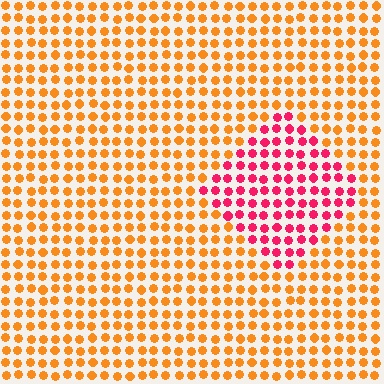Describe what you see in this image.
The image is filled with small orange elements in a uniform arrangement. A diamond-shaped region is visible where the elements are tinted to a slightly different hue, forming a subtle color boundary.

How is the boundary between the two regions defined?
The boundary is defined purely by a slight shift in hue (about 51 degrees). Spacing, size, and orientation are identical on both sides.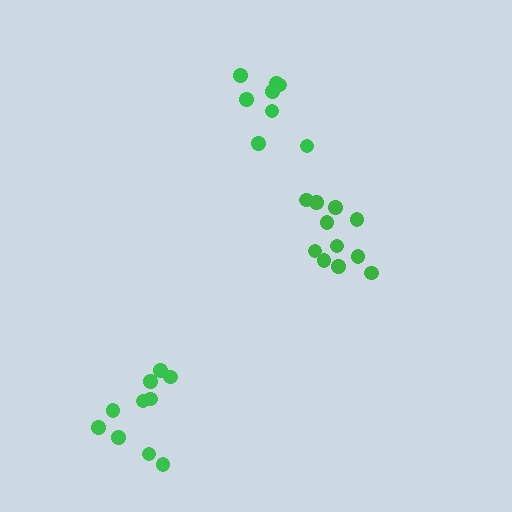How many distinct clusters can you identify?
There are 3 distinct clusters.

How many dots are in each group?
Group 1: 11 dots, Group 2: 10 dots, Group 3: 8 dots (29 total).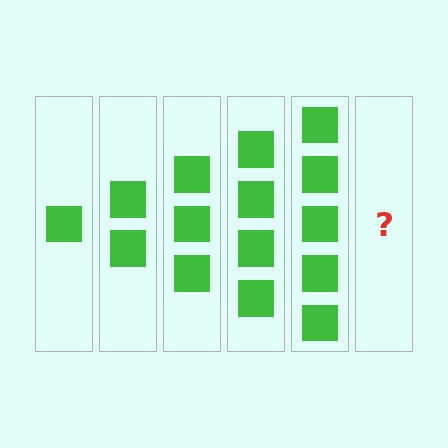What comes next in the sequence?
The next element should be 6 squares.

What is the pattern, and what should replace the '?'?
The pattern is that each step adds one more square. The '?' should be 6 squares.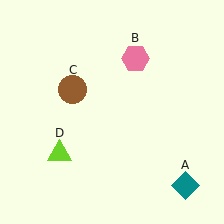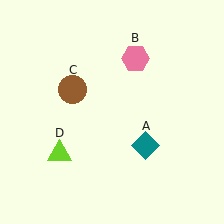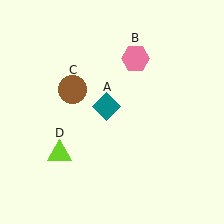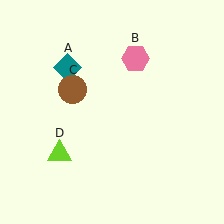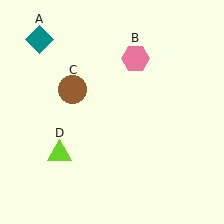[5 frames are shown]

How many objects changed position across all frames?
1 object changed position: teal diamond (object A).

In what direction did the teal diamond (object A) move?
The teal diamond (object A) moved up and to the left.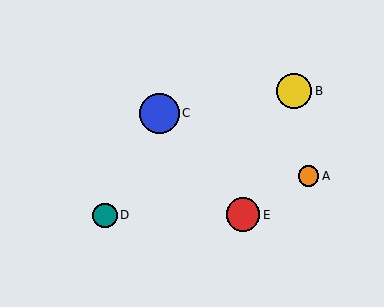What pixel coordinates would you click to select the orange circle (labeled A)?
Click at (309, 176) to select the orange circle A.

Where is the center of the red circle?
The center of the red circle is at (243, 215).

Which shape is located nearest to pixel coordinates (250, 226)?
The red circle (labeled E) at (243, 215) is nearest to that location.